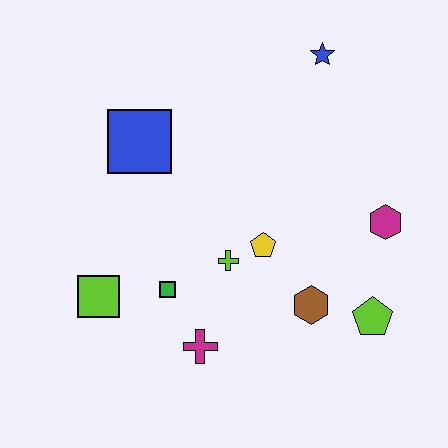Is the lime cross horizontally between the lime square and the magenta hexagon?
Yes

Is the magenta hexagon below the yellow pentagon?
No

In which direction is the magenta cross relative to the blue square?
The magenta cross is below the blue square.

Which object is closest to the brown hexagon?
The lime pentagon is closest to the brown hexagon.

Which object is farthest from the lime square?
The blue star is farthest from the lime square.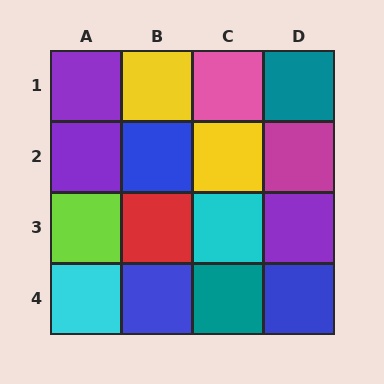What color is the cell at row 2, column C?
Yellow.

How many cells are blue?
3 cells are blue.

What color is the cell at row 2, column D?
Magenta.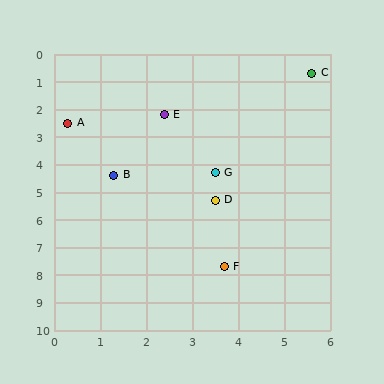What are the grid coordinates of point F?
Point F is at approximately (3.7, 7.7).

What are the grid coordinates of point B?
Point B is at approximately (1.3, 4.4).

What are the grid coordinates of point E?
Point E is at approximately (2.4, 2.2).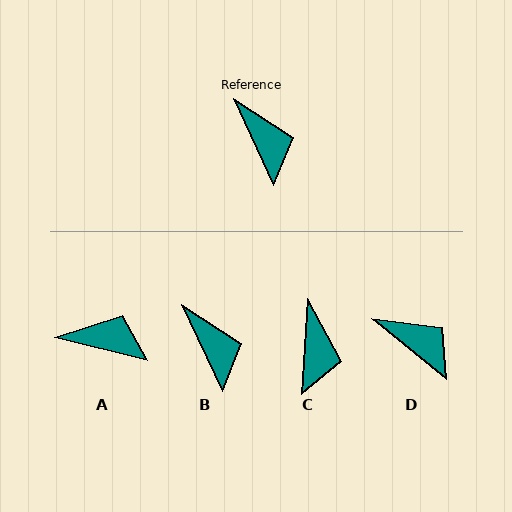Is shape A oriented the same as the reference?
No, it is off by about 51 degrees.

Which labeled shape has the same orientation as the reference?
B.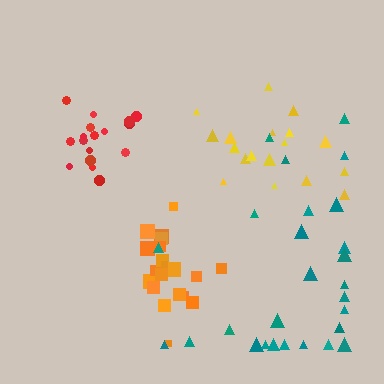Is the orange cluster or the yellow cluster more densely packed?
Orange.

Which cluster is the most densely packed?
Red.